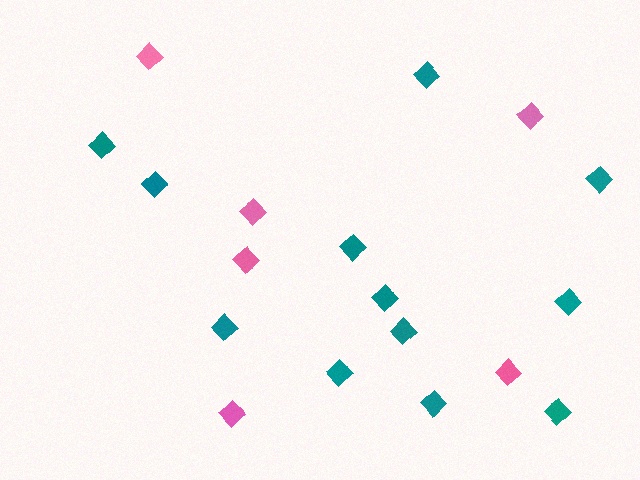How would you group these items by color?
There are 2 groups: one group of pink diamonds (6) and one group of teal diamonds (12).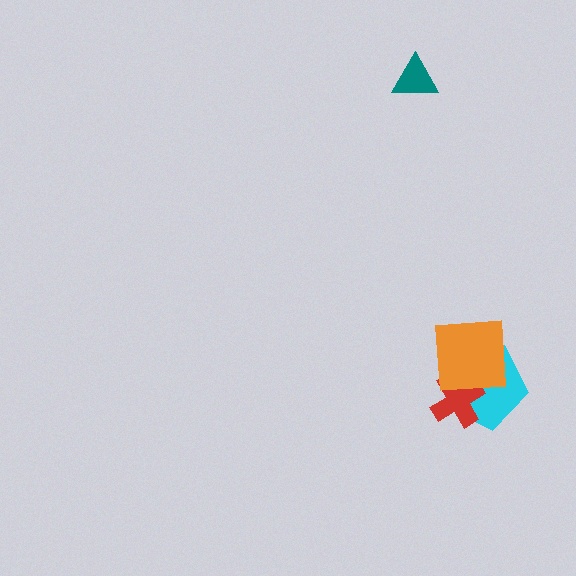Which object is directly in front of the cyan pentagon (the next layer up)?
The red cross is directly in front of the cyan pentagon.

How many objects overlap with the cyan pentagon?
2 objects overlap with the cyan pentagon.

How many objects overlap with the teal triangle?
0 objects overlap with the teal triangle.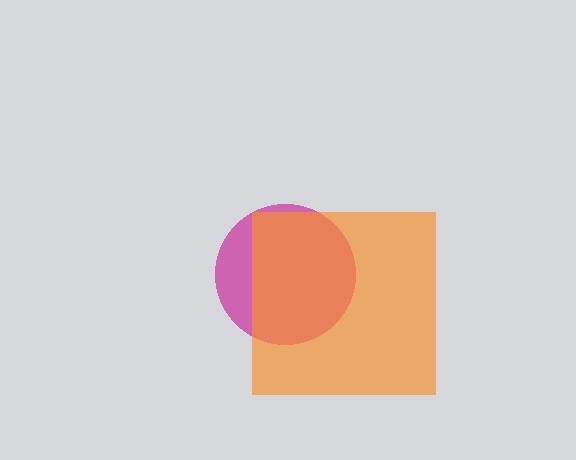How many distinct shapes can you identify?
There are 2 distinct shapes: a magenta circle, an orange square.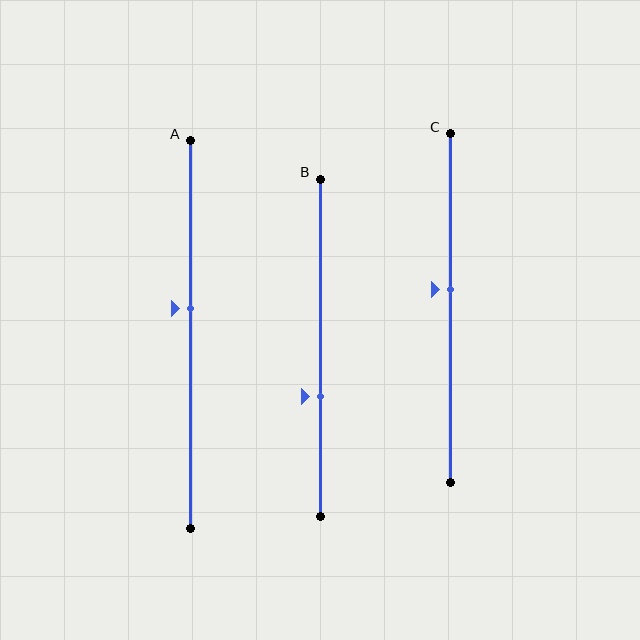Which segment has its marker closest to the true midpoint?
Segment C has its marker closest to the true midpoint.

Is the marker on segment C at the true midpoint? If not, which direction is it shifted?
No, the marker on segment C is shifted upward by about 5% of the segment length.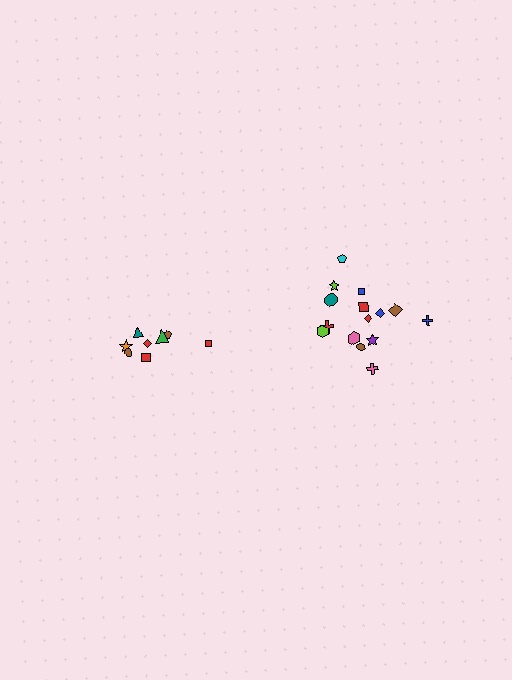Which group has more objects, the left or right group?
The right group.